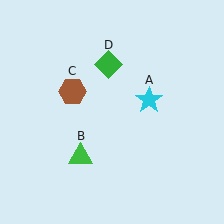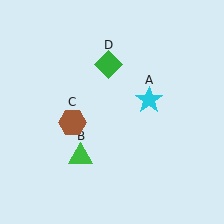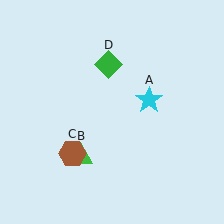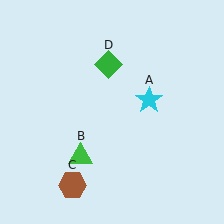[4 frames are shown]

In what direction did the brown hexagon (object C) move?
The brown hexagon (object C) moved down.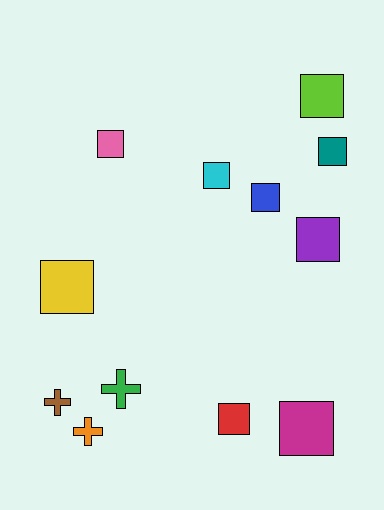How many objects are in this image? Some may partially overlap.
There are 12 objects.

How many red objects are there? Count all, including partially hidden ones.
There is 1 red object.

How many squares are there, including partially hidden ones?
There are 9 squares.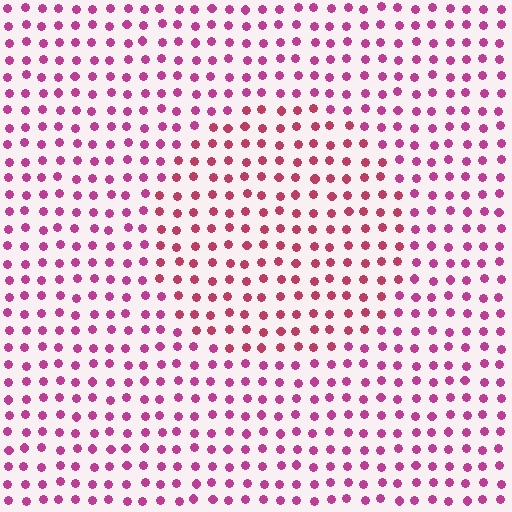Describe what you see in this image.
The image is filled with small magenta elements in a uniform arrangement. A circle-shaped region is visible where the elements are tinted to a slightly different hue, forming a subtle color boundary.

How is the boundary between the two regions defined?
The boundary is defined purely by a slight shift in hue (about 24 degrees). Spacing, size, and orientation are identical on both sides.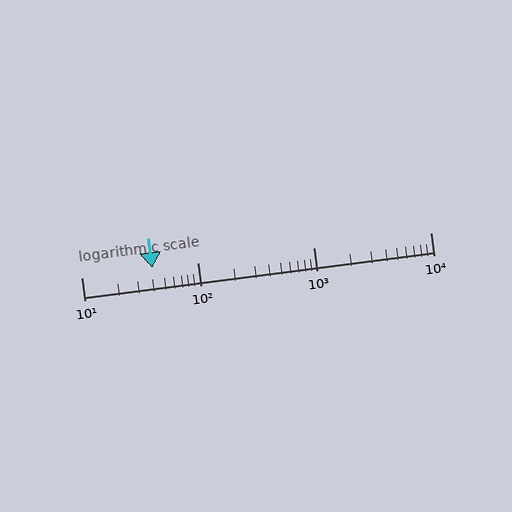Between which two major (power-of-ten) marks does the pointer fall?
The pointer is between 10 and 100.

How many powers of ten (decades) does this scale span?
The scale spans 3 decades, from 10 to 10000.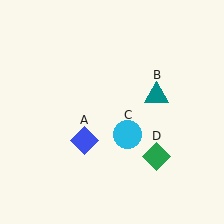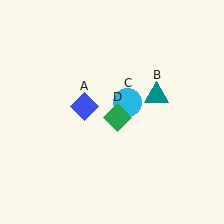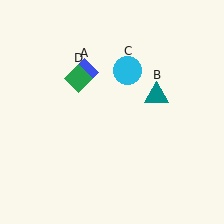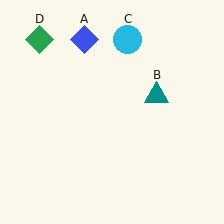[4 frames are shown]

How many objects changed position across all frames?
3 objects changed position: blue diamond (object A), cyan circle (object C), green diamond (object D).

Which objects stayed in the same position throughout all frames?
Teal triangle (object B) remained stationary.